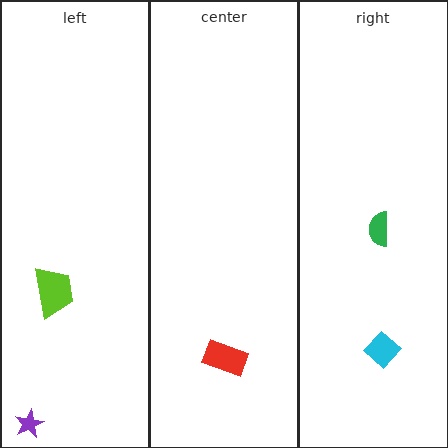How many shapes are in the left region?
2.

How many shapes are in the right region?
2.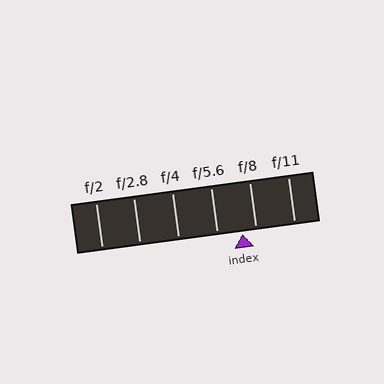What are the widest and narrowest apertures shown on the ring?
The widest aperture shown is f/2 and the narrowest is f/11.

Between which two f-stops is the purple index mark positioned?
The index mark is between f/5.6 and f/8.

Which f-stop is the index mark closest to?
The index mark is closest to f/8.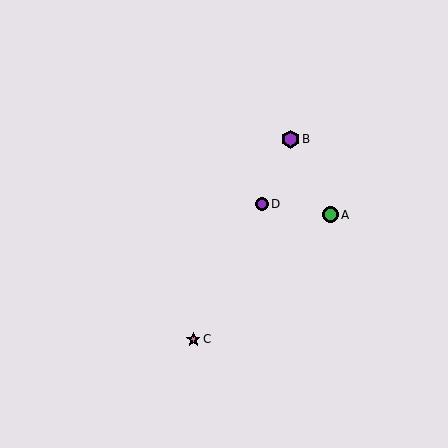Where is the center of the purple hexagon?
The center of the purple hexagon is at (290, 139).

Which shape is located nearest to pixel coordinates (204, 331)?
The pink star (labeled C) at (193, 339) is nearest to that location.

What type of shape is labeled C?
Shape C is a pink star.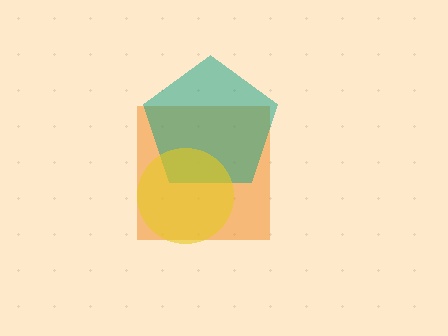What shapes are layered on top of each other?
The layered shapes are: an orange square, a teal pentagon, a yellow circle.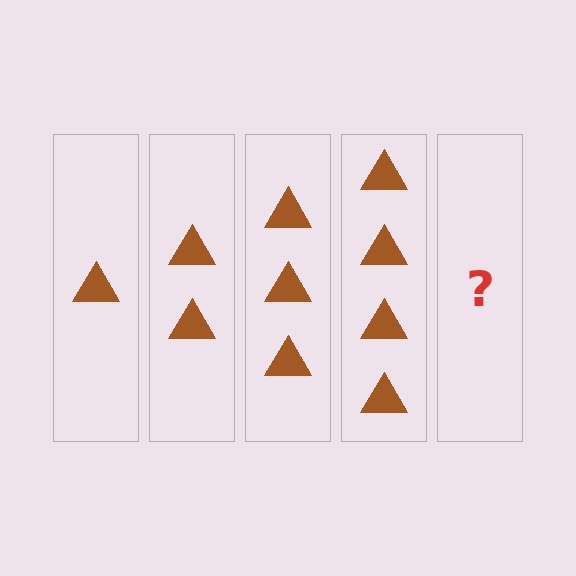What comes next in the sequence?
The next element should be 5 triangles.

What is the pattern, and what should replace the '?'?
The pattern is that each step adds one more triangle. The '?' should be 5 triangles.